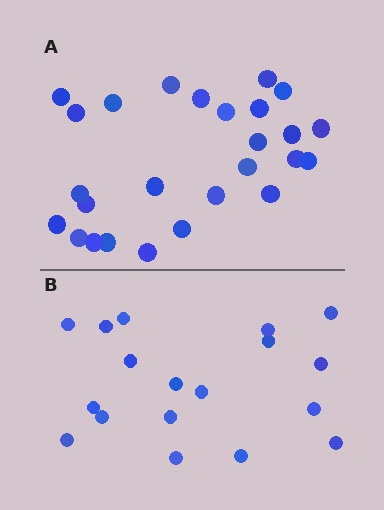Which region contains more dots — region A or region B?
Region A (the top region) has more dots.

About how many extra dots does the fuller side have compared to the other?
Region A has roughly 8 or so more dots than region B.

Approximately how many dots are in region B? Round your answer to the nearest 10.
About 20 dots. (The exact count is 18, which rounds to 20.)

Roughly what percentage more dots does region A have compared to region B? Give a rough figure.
About 45% more.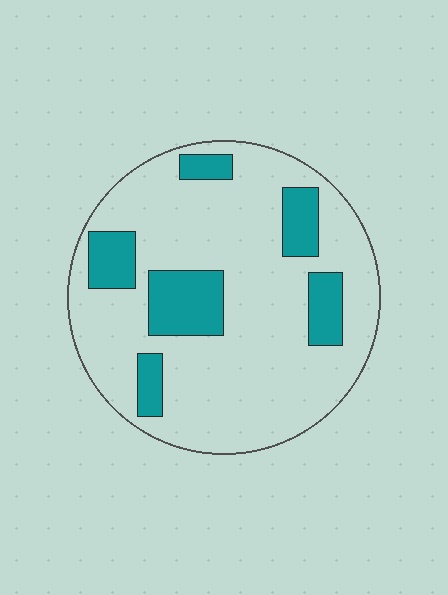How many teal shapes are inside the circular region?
6.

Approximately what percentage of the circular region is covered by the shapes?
Approximately 20%.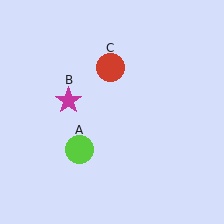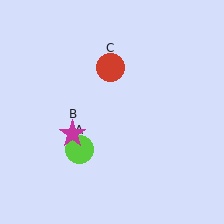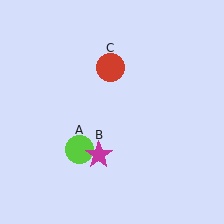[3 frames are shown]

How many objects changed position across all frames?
1 object changed position: magenta star (object B).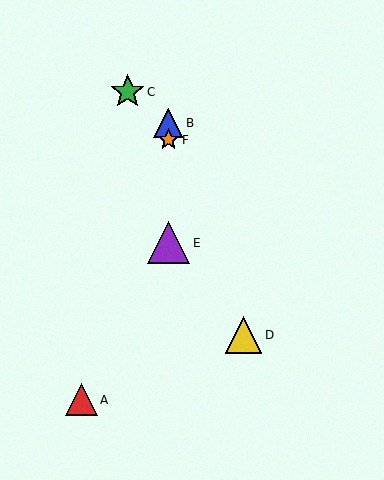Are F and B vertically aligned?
Yes, both are at x≈168.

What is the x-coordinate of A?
Object A is at x≈81.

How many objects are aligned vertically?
3 objects (B, E, F) are aligned vertically.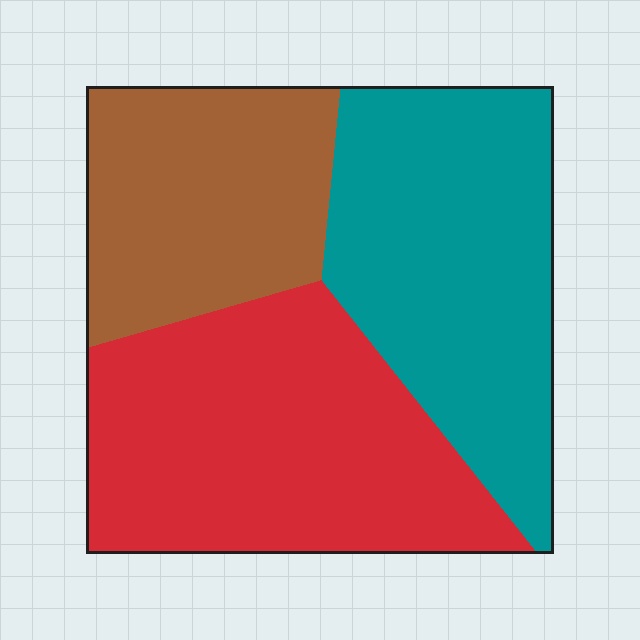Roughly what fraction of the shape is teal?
Teal covers 35% of the shape.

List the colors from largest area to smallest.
From largest to smallest: red, teal, brown.